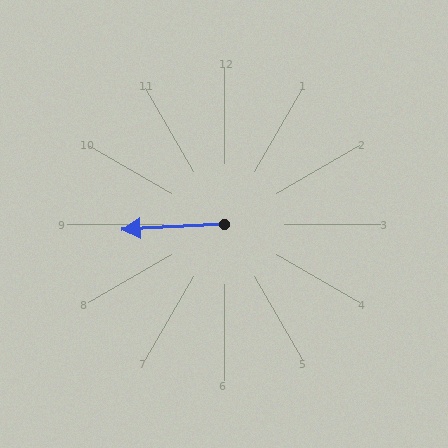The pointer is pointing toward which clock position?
Roughly 9 o'clock.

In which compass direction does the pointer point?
West.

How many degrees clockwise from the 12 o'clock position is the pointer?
Approximately 267 degrees.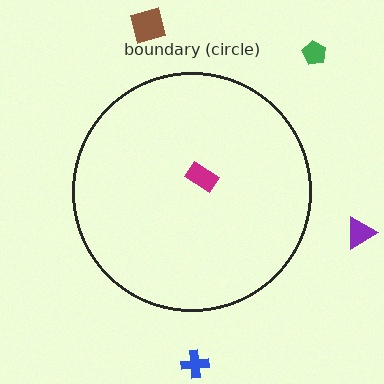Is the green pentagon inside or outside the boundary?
Outside.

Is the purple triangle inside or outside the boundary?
Outside.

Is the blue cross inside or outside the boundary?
Outside.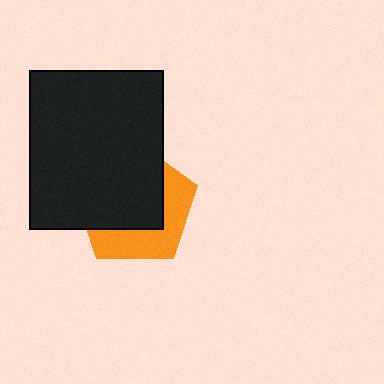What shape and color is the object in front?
The object in front is a black rectangle.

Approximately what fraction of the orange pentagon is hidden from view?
Roughly 59% of the orange pentagon is hidden behind the black rectangle.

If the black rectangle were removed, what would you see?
You would see the complete orange pentagon.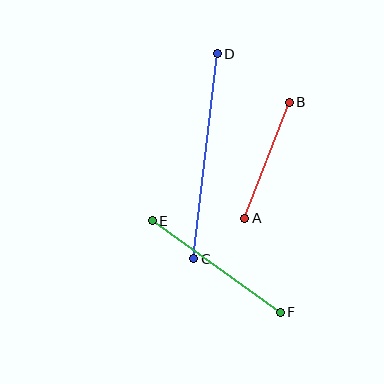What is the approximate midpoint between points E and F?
The midpoint is at approximately (216, 267) pixels.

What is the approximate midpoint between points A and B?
The midpoint is at approximately (267, 160) pixels.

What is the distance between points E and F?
The distance is approximately 157 pixels.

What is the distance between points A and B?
The distance is approximately 124 pixels.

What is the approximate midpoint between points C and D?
The midpoint is at approximately (206, 156) pixels.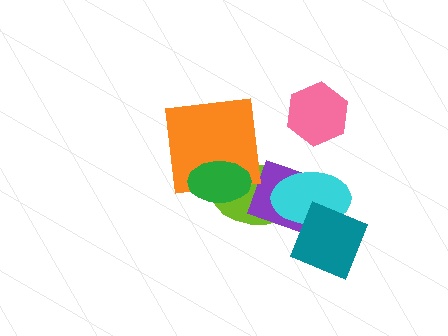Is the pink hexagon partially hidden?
No, no other shape covers it.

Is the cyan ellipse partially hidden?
Yes, it is partially covered by another shape.